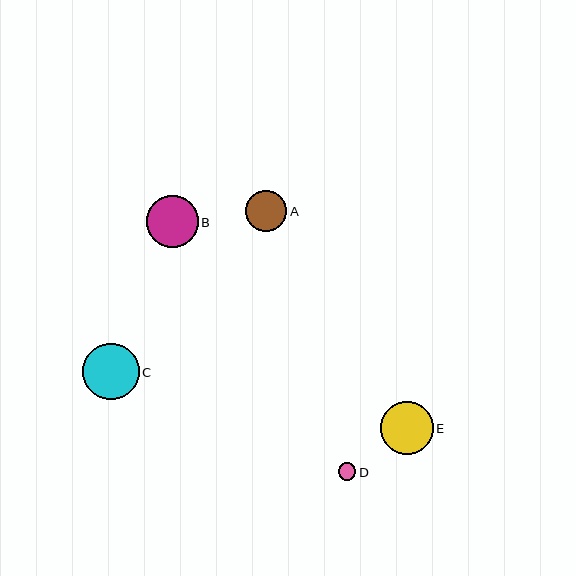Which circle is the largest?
Circle C is the largest with a size of approximately 56 pixels.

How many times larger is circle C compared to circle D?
Circle C is approximately 3.3 times the size of circle D.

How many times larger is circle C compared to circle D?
Circle C is approximately 3.3 times the size of circle D.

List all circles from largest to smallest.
From largest to smallest: C, E, B, A, D.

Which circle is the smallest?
Circle D is the smallest with a size of approximately 17 pixels.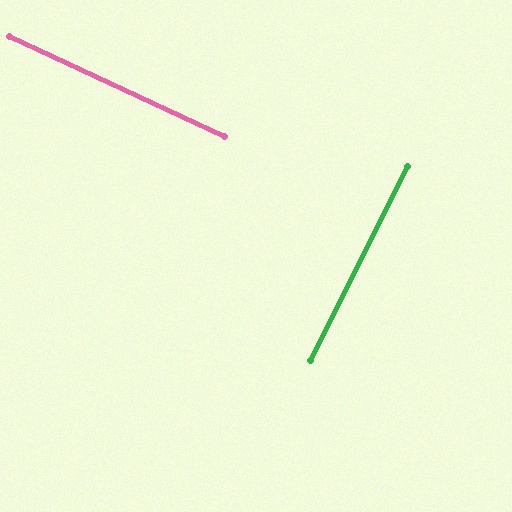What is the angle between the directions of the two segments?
Approximately 88 degrees.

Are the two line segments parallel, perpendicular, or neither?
Perpendicular — they meet at approximately 88°.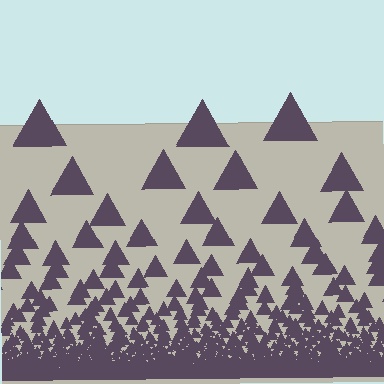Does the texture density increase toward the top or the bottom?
Density increases toward the bottom.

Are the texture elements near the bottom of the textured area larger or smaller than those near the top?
Smaller. The gradient is inverted — elements near the bottom are smaller and denser.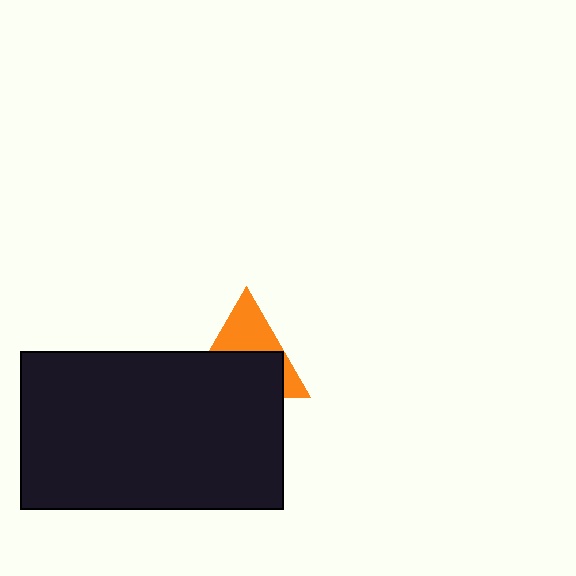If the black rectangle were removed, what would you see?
You would see the complete orange triangle.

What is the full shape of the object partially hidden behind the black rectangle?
The partially hidden object is an orange triangle.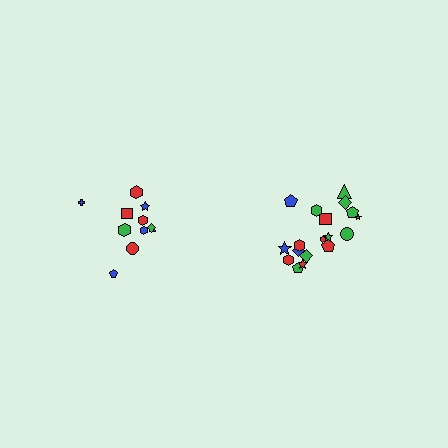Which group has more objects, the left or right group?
The right group.